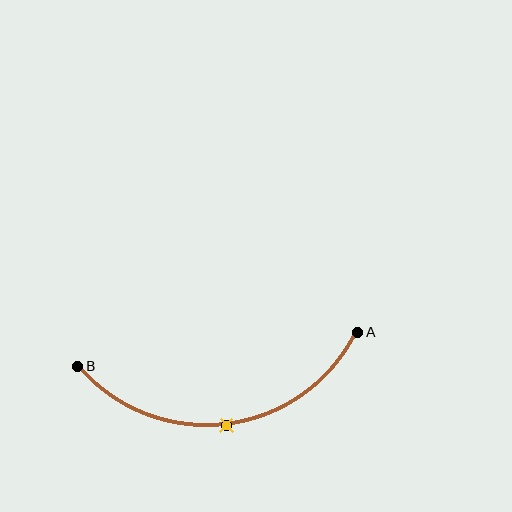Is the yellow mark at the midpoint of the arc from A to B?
Yes. The yellow mark lies on the arc at equal arc-length from both A and B — it is the arc midpoint.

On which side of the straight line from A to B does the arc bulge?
The arc bulges below the straight line connecting A and B.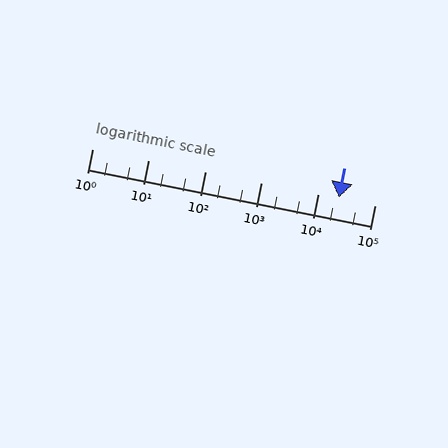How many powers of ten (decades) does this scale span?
The scale spans 5 decades, from 1 to 100000.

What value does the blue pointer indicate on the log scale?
The pointer indicates approximately 23000.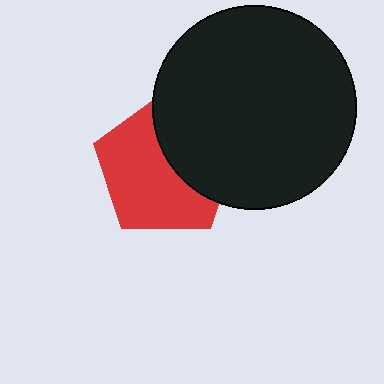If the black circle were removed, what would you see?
You would see the complete red pentagon.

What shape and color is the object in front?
The object in front is a black circle.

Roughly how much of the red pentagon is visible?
About half of it is visible (roughly 61%).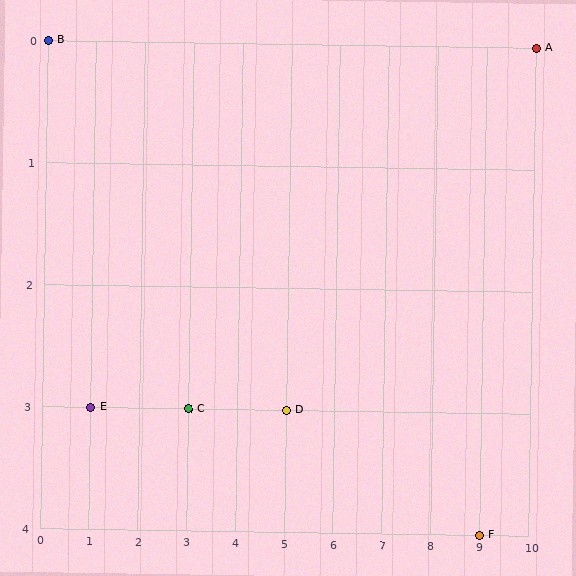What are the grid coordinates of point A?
Point A is at grid coordinates (10, 0).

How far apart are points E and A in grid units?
Points E and A are 9 columns and 3 rows apart (about 9.5 grid units diagonally).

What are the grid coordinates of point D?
Point D is at grid coordinates (5, 3).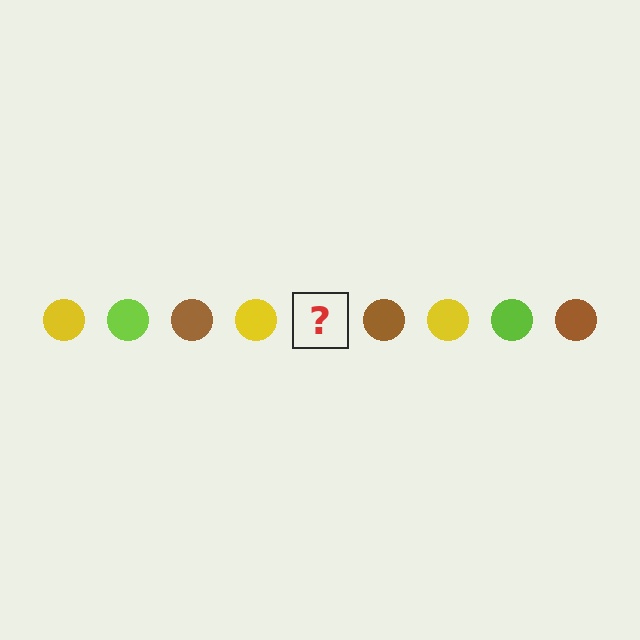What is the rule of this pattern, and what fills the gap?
The rule is that the pattern cycles through yellow, lime, brown circles. The gap should be filled with a lime circle.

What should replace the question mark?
The question mark should be replaced with a lime circle.